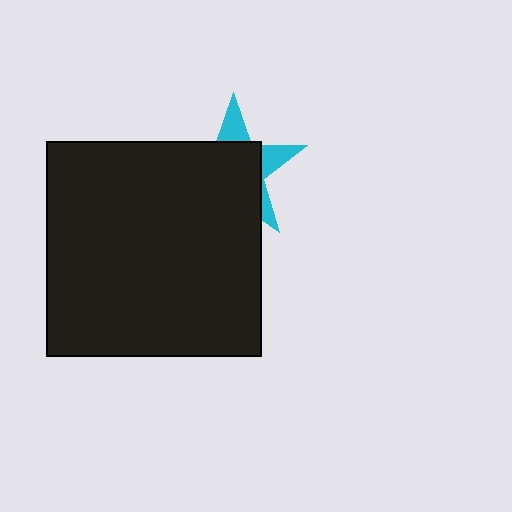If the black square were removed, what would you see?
You would see the complete cyan star.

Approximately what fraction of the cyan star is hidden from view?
Roughly 70% of the cyan star is hidden behind the black square.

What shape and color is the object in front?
The object in front is a black square.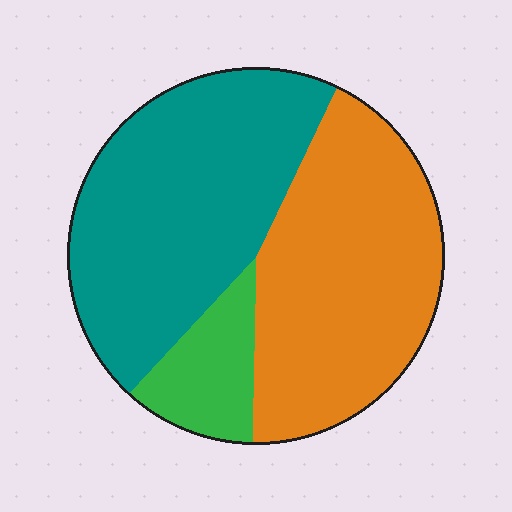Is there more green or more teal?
Teal.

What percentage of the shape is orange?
Orange takes up about two fifths (2/5) of the shape.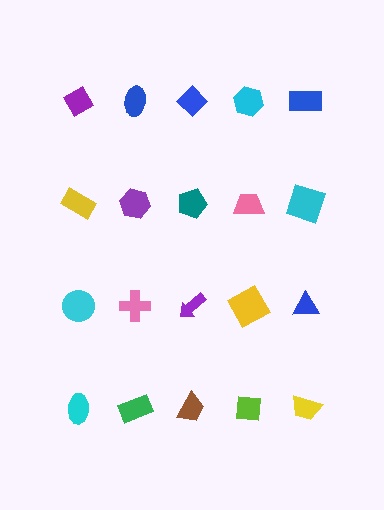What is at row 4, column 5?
A yellow trapezoid.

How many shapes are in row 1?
5 shapes.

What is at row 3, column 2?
A pink cross.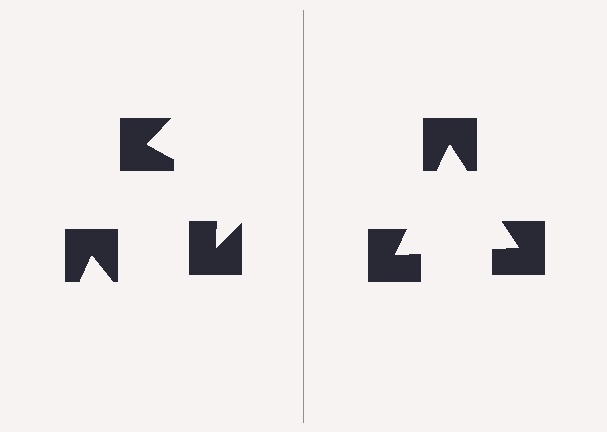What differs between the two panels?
The notched squares are positioned identically on both sides; only the wedge orientations differ. On the right they align to a triangle; on the left they are misaligned.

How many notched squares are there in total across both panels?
6 — 3 on each side.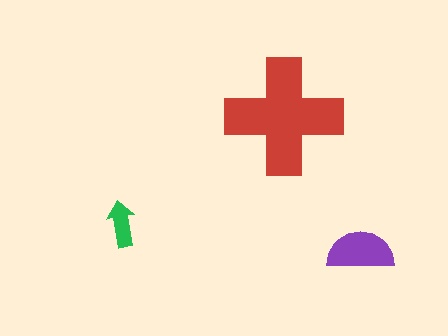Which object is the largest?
The red cross.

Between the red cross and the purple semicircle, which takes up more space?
The red cross.